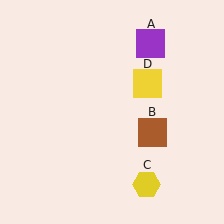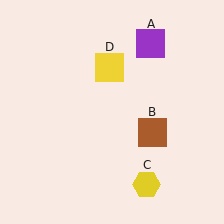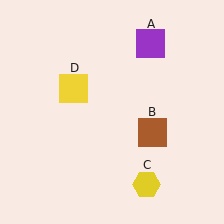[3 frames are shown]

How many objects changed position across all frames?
1 object changed position: yellow square (object D).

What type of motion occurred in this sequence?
The yellow square (object D) rotated counterclockwise around the center of the scene.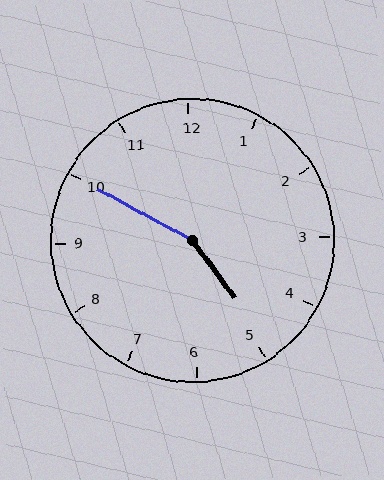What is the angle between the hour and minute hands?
Approximately 155 degrees.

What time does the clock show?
4:50.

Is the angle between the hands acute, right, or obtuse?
It is obtuse.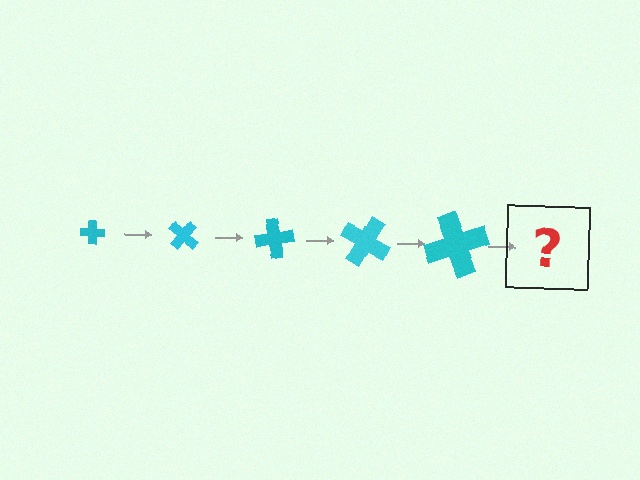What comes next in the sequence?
The next element should be a cross, larger than the previous one and rotated 200 degrees from the start.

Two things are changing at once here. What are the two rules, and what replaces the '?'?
The two rules are that the cross grows larger each step and it rotates 40 degrees each step. The '?' should be a cross, larger than the previous one and rotated 200 degrees from the start.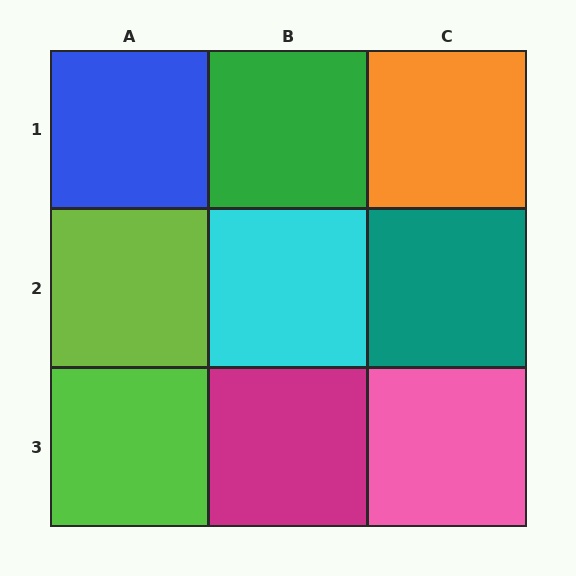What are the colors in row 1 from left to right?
Blue, green, orange.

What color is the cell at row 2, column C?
Teal.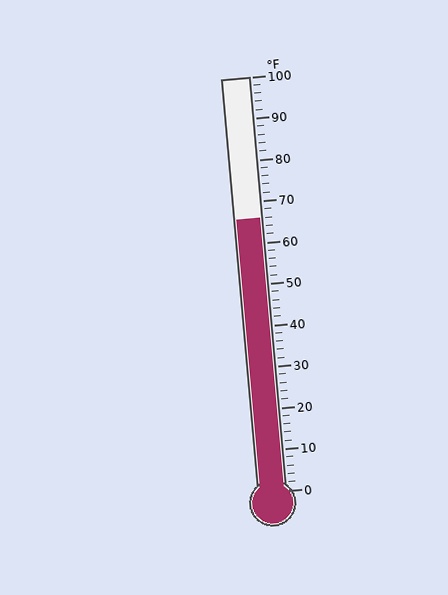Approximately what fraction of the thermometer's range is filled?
The thermometer is filled to approximately 65% of its range.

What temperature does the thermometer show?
The thermometer shows approximately 66°F.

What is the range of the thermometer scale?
The thermometer scale ranges from 0°F to 100°F.